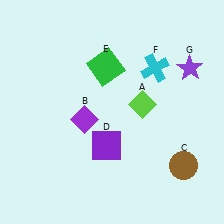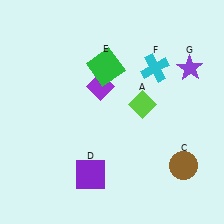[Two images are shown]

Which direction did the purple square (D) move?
The purple square (D) moved down.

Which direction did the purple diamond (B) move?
The purple diamond (B) moved up.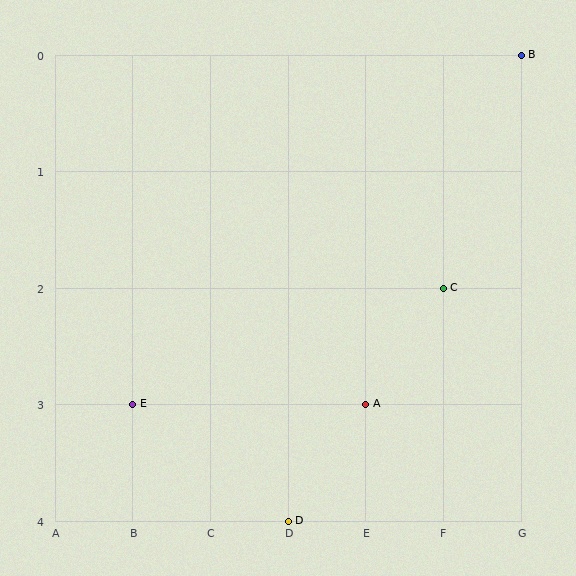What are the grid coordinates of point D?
Point D is at grid coordinates (D, 4).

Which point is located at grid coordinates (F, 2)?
Point C is at (F, 2).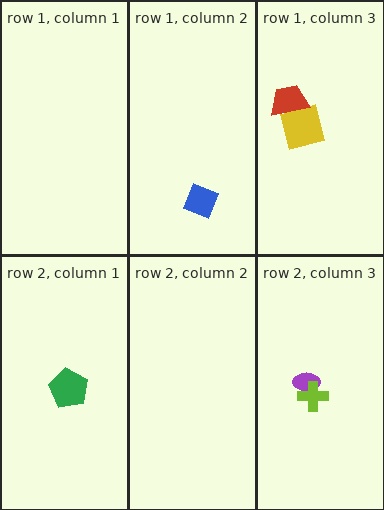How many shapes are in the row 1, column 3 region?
2.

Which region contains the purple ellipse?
The row 2, column 3 region.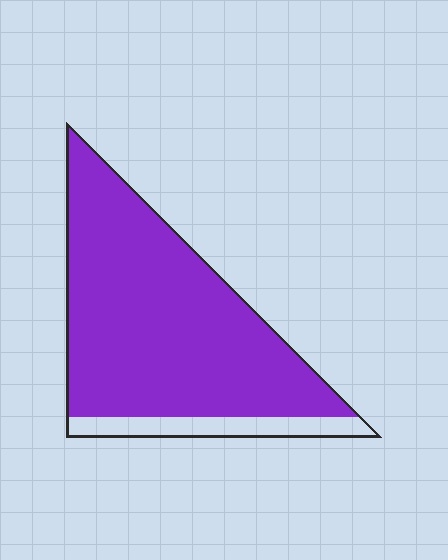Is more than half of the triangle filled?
Yes.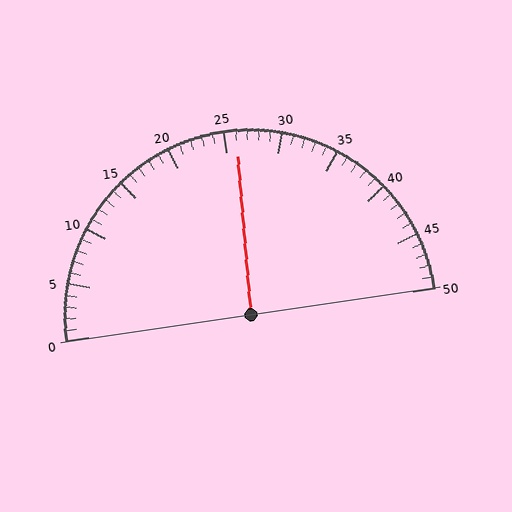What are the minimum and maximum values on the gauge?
The gauge ranges from 0 to 50.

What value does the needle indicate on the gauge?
The needle indicates approximately 26.